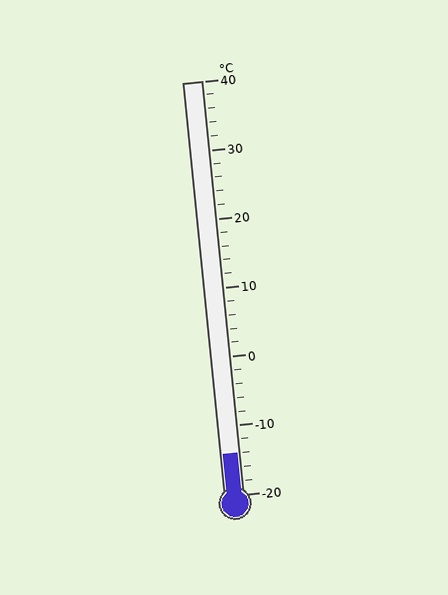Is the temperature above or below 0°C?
The temperature is below 0°C.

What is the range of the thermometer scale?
The thermometer scale ranges from -20°C to 40°C.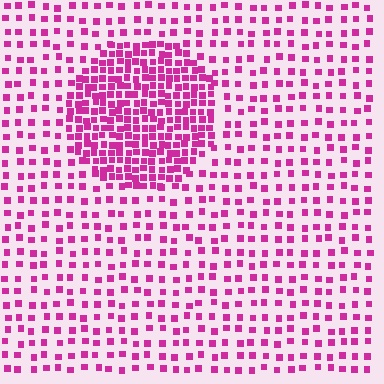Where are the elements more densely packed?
The elements are more densely packed inside the circle boundary.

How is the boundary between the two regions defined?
The boundary is defined by a change in element density (approximately 2.5x ratio). All elements are the same color, size, and shape.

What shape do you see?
I see a circle.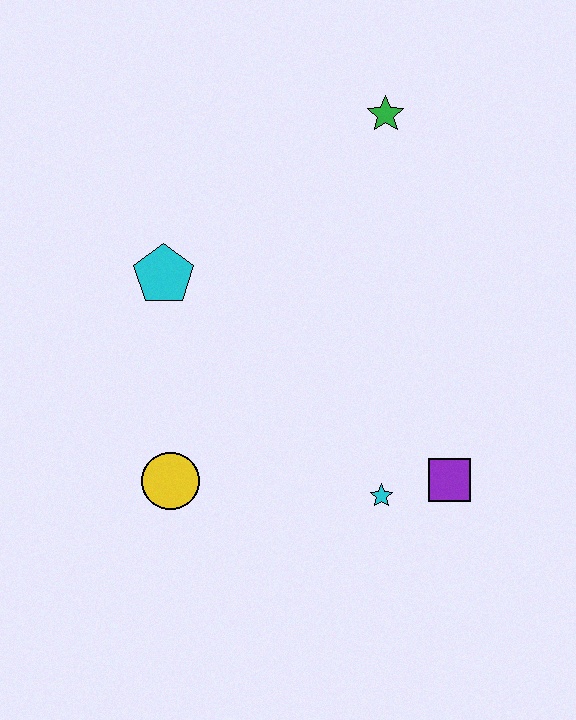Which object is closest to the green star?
The cyan pentagon is closest to the green star.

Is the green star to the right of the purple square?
No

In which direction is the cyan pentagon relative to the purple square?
The cyan pentagon is to the left of the purple square.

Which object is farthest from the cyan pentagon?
The purple square is farthest from the cyan pentagon.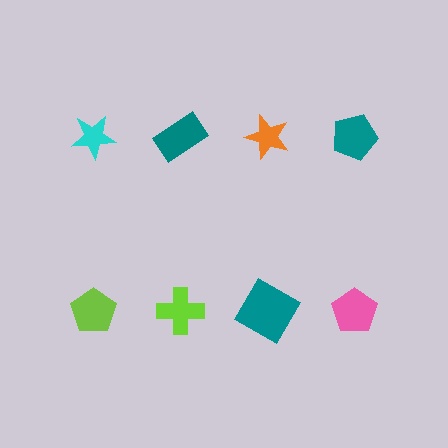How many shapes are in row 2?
4 shapes.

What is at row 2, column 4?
A pink pentagon.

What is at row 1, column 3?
An orange star.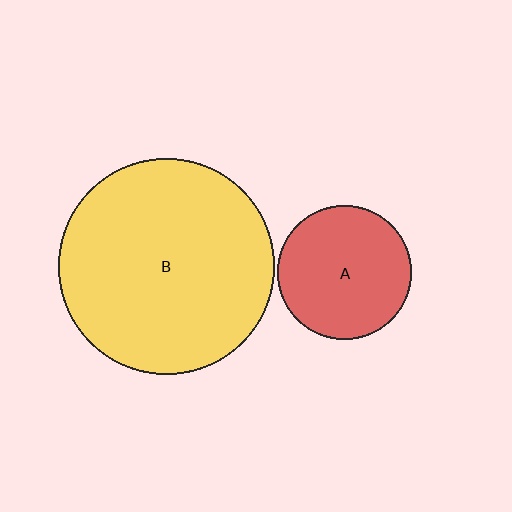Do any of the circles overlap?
No, none of the circles overlap.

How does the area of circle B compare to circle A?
Approximately 2.6 times.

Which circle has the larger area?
Circle B (yellow).